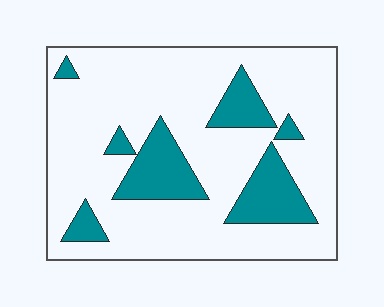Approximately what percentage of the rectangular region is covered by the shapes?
Approximately 20%.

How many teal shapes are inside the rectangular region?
7.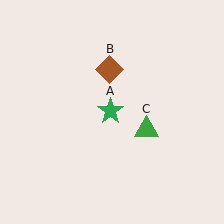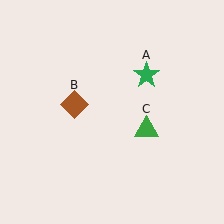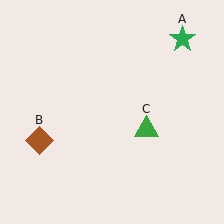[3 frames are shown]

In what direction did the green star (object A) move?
The green star (object A) moved up and to the right.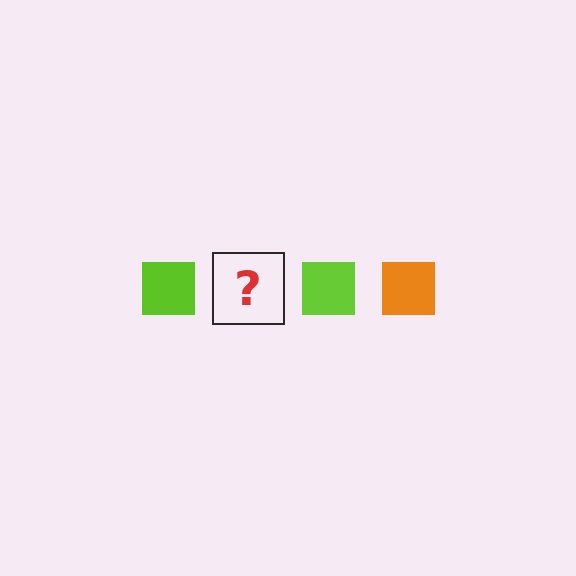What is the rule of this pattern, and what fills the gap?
The rule is that the pattern cycles through lime, orange squares. The gap should be filled with an orange square.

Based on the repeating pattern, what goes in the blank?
The blank should be an orange square.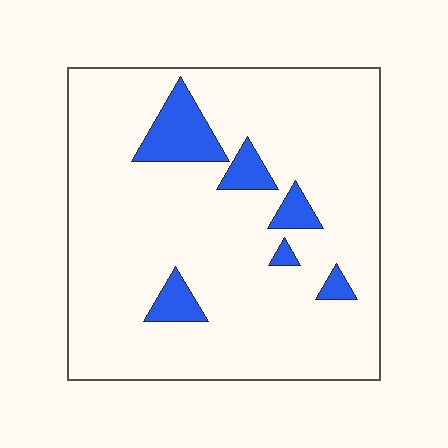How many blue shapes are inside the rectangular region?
6.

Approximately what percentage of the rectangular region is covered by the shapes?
Approximately 10%.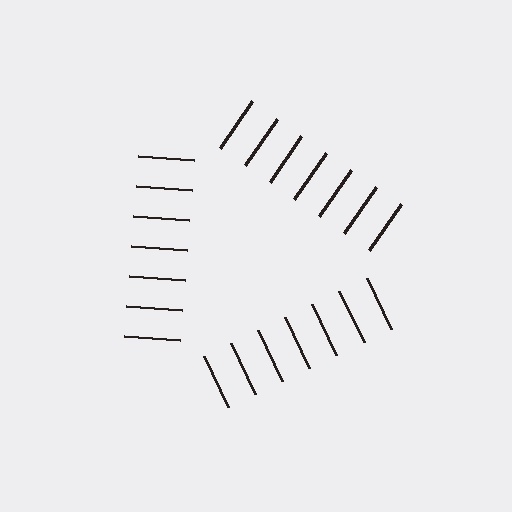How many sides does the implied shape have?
3 sides — the line-ends trace a triangle.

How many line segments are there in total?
21 — 7 along each of the 3 edges.